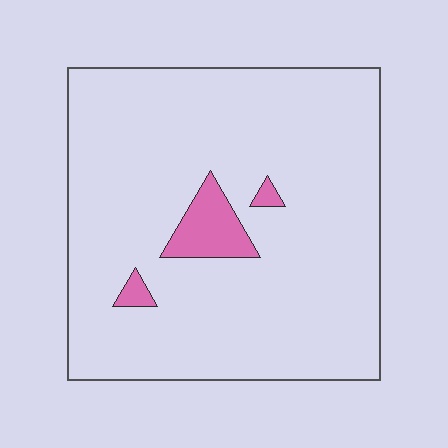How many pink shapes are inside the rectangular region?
3.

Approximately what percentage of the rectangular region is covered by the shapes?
Approximately 5%.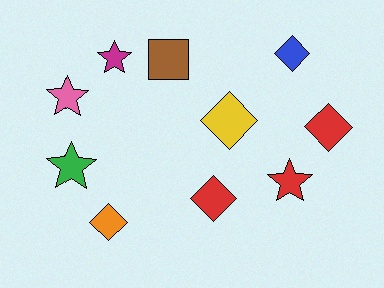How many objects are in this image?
There are 10 objects.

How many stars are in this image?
There are 4 stars.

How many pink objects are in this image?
There is 1 pink object.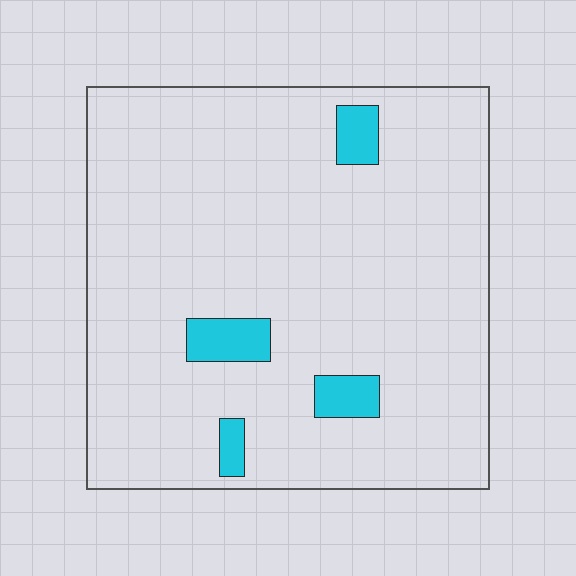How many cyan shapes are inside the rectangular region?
4.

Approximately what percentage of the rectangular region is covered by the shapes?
Approximately 5%.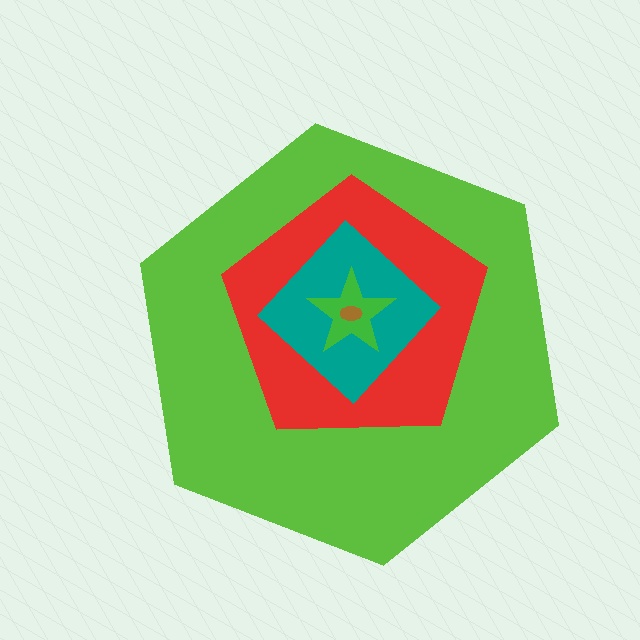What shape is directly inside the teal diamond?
The green star.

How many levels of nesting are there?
5.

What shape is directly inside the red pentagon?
The teal diamond.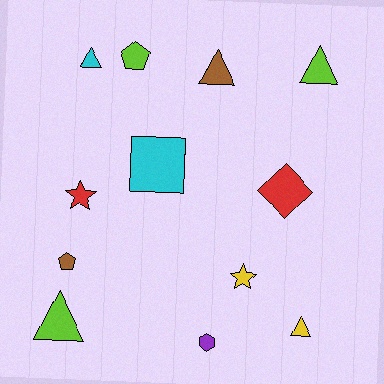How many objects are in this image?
There are 12 objects.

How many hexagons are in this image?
There is 1 hexagon.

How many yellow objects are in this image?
There are 2 yellow objects.